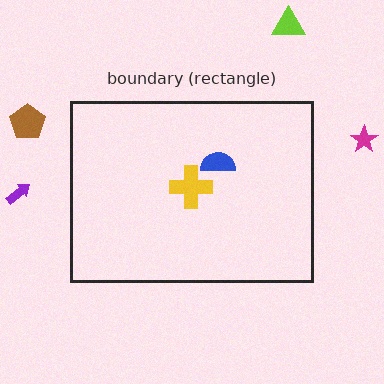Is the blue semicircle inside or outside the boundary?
Inside.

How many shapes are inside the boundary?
2 inside, 4 outside.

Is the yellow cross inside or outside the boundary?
Inside.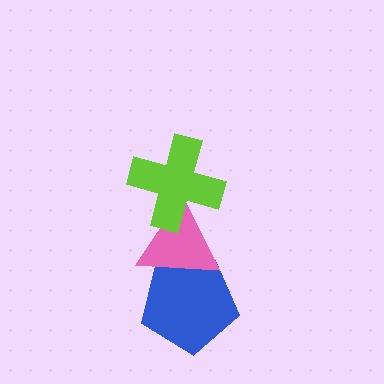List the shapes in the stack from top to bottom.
From top to bottom: the lime cross, the pink triangle, the blue pentagon.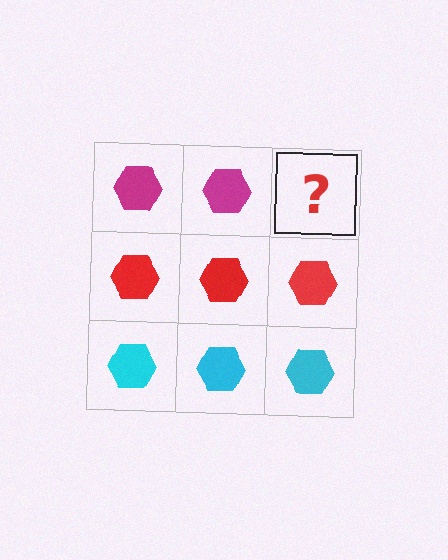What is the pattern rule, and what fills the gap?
The rule is that each row has a consistent color. The gap should be filled with a magenta hexagon.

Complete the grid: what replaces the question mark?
The question mark should be replaced with a magenta hexagon.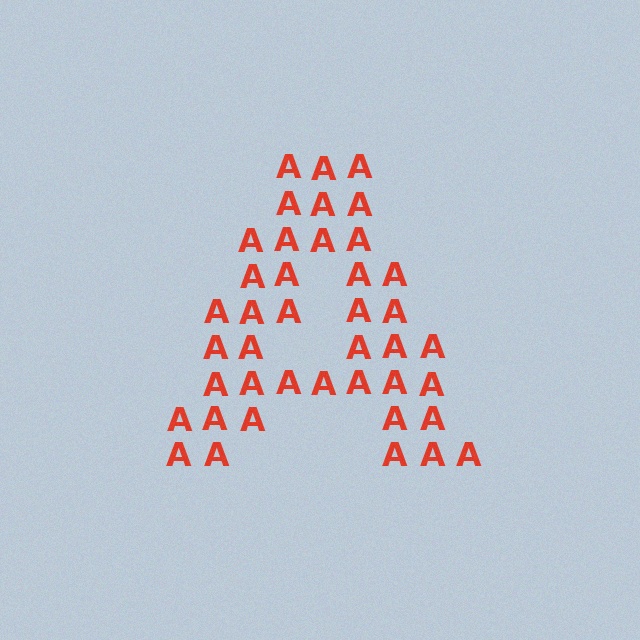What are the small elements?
The small elements are letter A's.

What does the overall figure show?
The overall figure shows the letter A.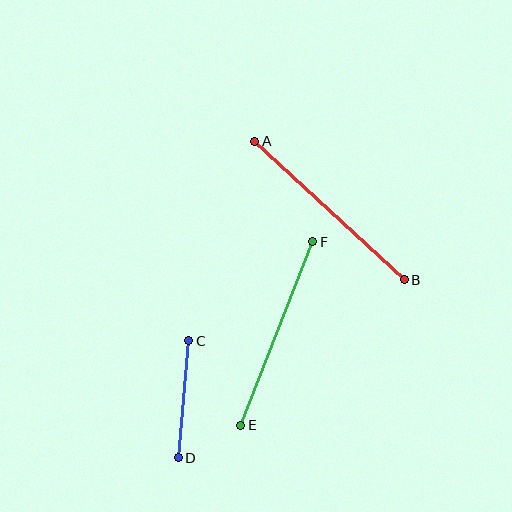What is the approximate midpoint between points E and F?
The midpoint is at approximately (277, 333) pixels.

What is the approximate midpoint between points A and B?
The midpoint is at approximately (329, 210) pixels.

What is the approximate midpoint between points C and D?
The midpoint is at approximately (184, 399) pixels.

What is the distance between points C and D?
The distance is approximately 118 pixels.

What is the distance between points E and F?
The distance is approximately 197 pixels.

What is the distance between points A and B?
The distance is approximately 204 pixels.